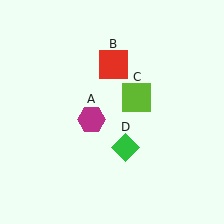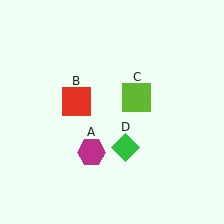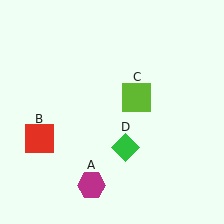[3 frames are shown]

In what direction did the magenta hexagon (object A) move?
The magenta hexagon (object A) moved down.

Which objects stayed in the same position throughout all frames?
Lime square (object C) and green diamond (object D) remained stationary.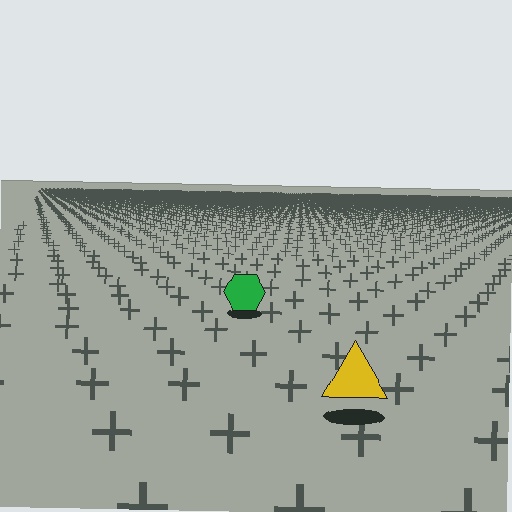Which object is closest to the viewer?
The yellow triangle is closest. The texture marks near it are larger and more spread out.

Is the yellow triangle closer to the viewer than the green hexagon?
Yes. The yellow triangle is closer — you can tell from the texture gradient: the ground texture is coarser near it.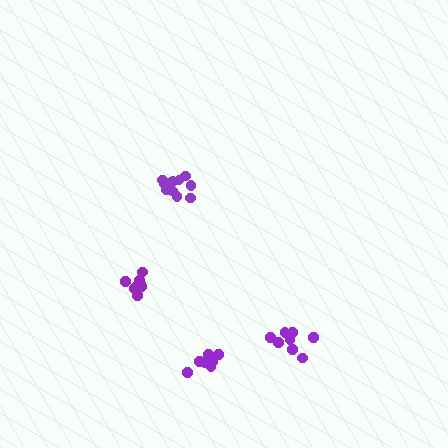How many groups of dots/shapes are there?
There are 4 groups.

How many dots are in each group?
Group 1: 8 dots, Group 2: 10 dots, Group 3: 12 dots, Group 4: 7 dots (37 total).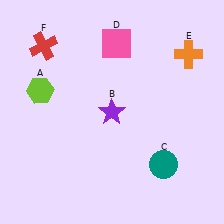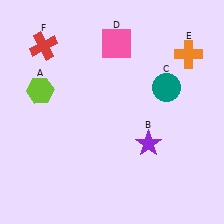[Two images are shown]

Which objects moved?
The objects that moved are: the purple star (B), the teal circle (C).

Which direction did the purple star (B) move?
The purple star (B) moved right.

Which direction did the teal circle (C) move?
The teal circle (C) moved up.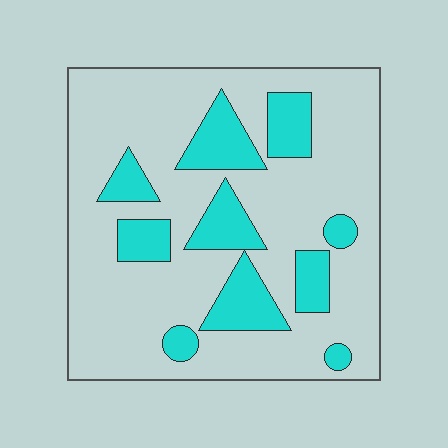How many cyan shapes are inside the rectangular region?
10.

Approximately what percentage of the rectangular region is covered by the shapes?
Approximately 25%.